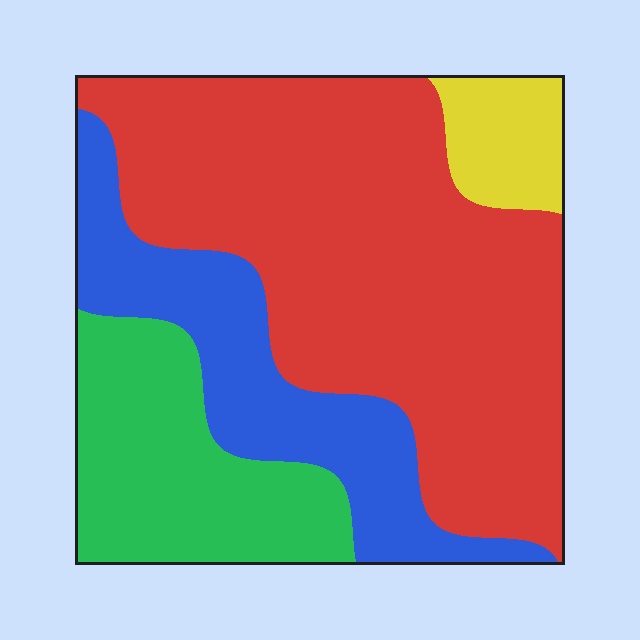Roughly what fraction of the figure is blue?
Blue takes up about one fifth (1/5) of the figure.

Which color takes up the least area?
Yellow, at roughly 5%.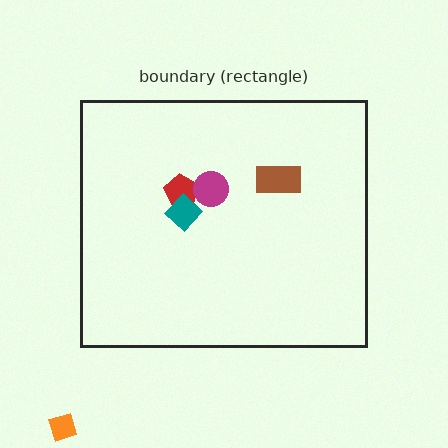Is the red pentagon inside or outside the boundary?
Inside.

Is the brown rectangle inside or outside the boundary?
Inside.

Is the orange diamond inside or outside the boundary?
Outside.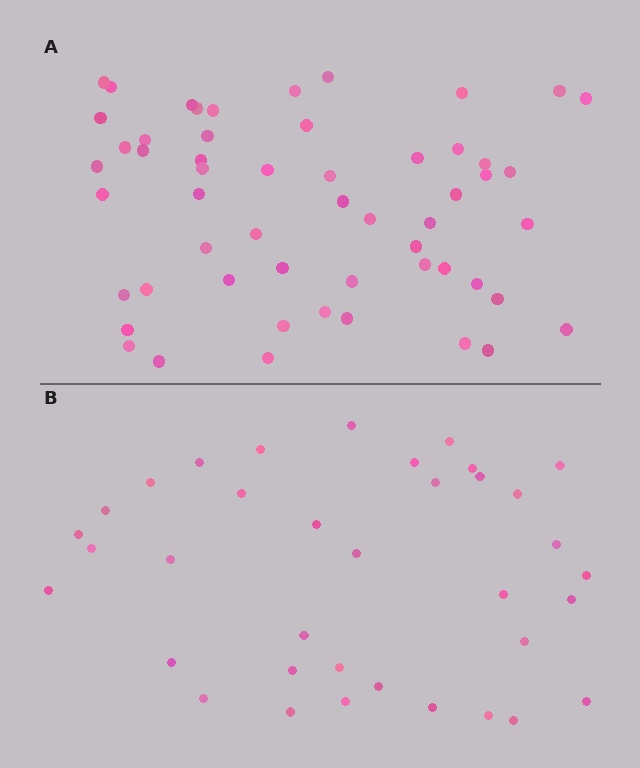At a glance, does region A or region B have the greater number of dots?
Region A (the top region) has more dots.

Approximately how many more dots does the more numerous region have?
Region A has approximately 20 more dots than region B.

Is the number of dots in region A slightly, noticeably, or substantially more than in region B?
Region A has substantially more. The ratio is roughly 1.5 to 1.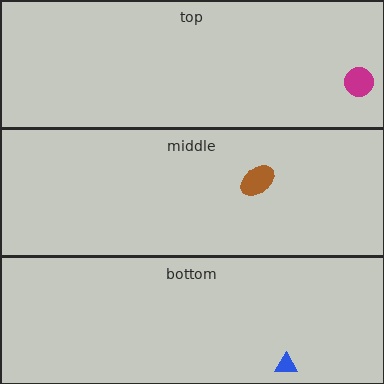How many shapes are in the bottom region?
1.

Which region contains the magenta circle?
The top region.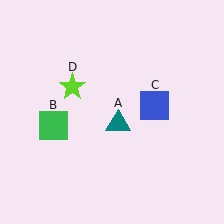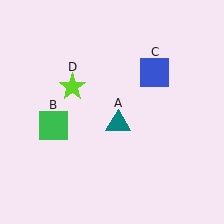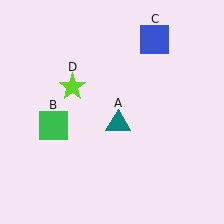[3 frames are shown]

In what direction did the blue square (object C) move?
The blue square (object C) moved up.